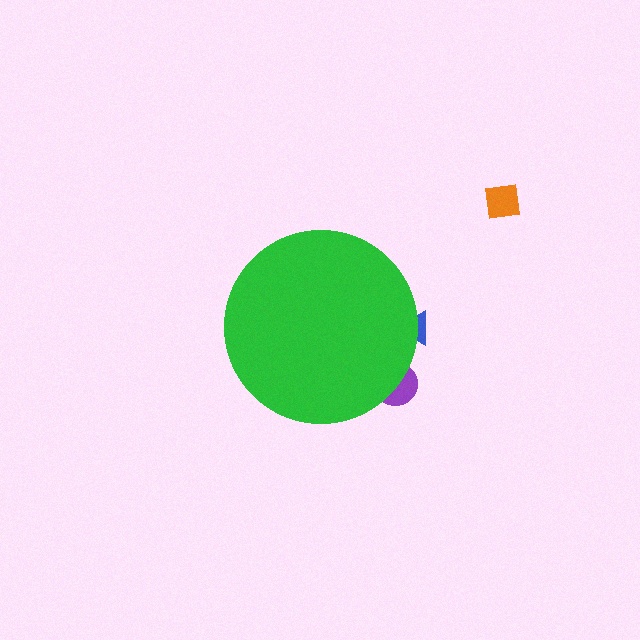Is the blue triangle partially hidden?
Yes, the blue triangle is partially hidden behind the green circle.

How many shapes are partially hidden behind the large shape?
2 shapes are partially hidden.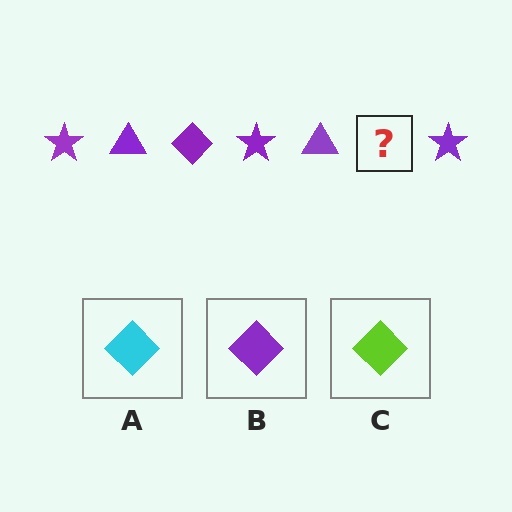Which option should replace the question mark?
Option B.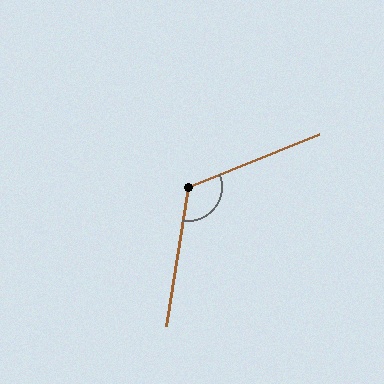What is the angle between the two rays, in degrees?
Approximately 121 degrees.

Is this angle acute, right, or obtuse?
It is obtuse.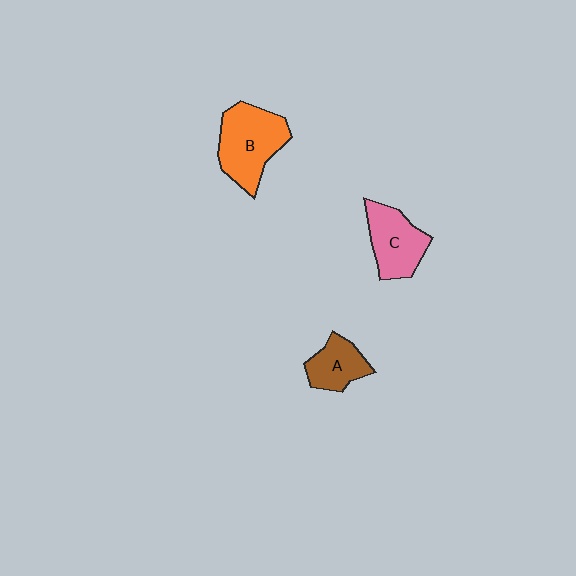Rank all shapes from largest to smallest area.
From largest to smallest: B (orange), C (pink), A (brown).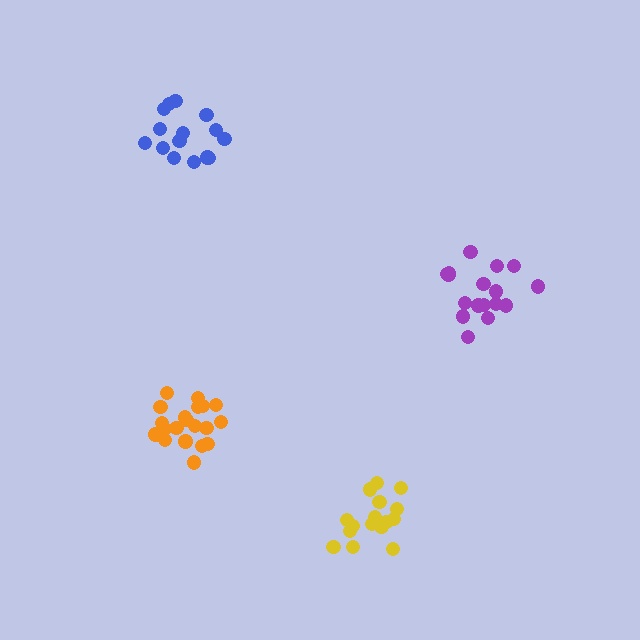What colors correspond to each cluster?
The clusters are colored: yellow, purple, blue, orange.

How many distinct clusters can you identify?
There are 4 distinct clusters.